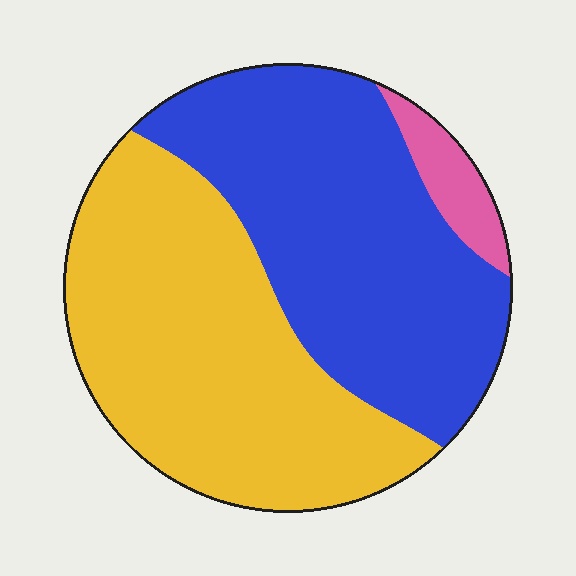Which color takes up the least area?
Pink, at roughly 5%.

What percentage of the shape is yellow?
Yellow covers 48% of the shape.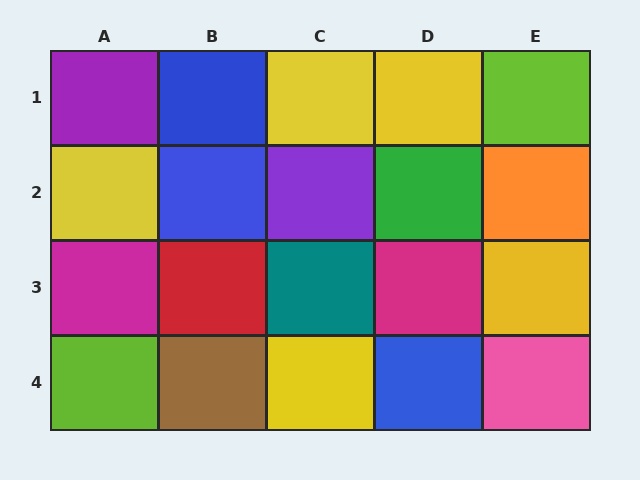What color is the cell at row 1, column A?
Purple.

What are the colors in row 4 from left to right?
Lime, brown, yellow, blue, pink.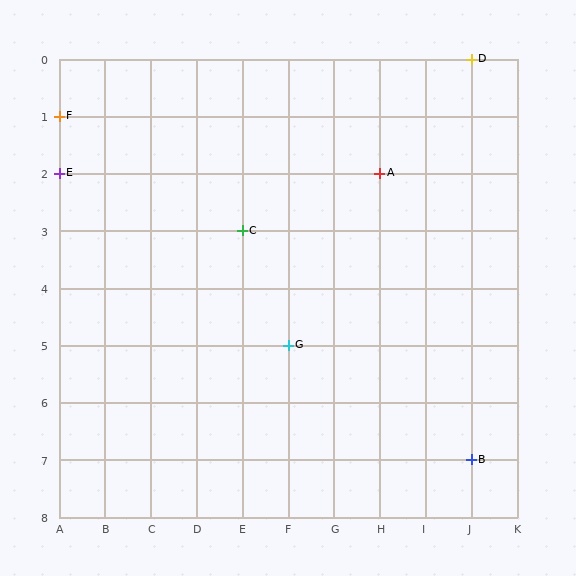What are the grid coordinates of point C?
Point C is at grid coordinates (E, 3).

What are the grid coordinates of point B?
Point B is at grid coordinates (J, 7).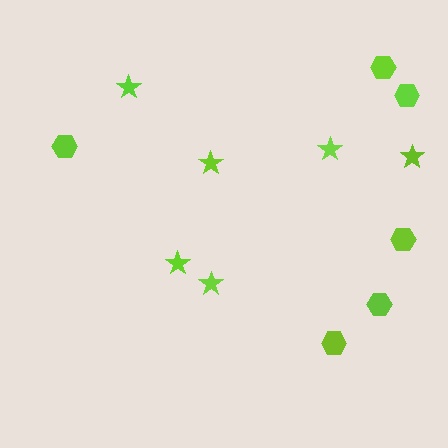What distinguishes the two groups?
There are 2 groups: one group of stars (6) and one group of hexagons (6).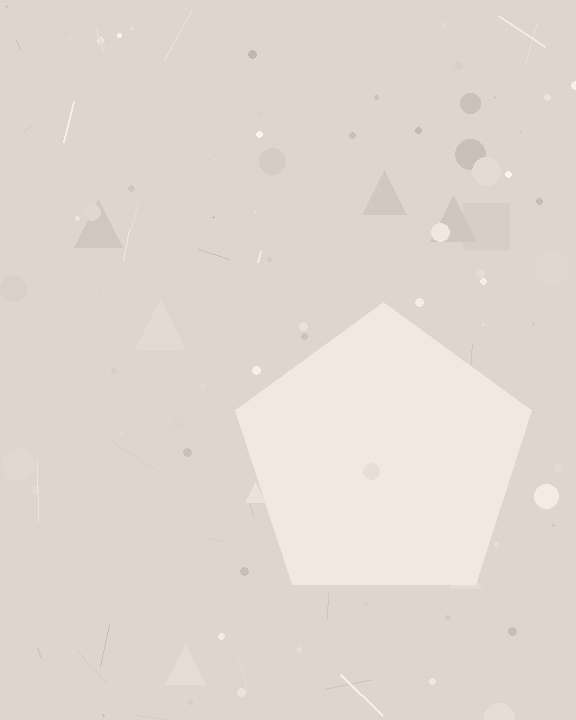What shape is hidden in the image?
A pentagon is hidden in the image.